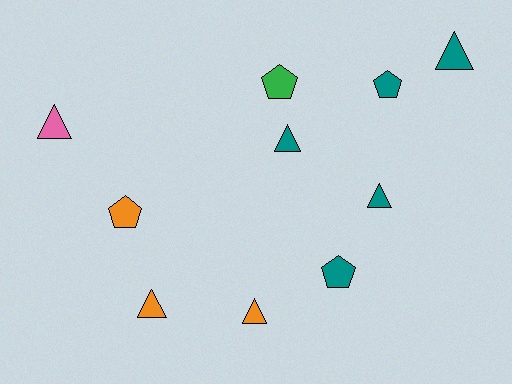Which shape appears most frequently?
Triangle, with 6 objects.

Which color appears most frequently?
Teal, with 5 objects.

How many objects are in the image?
There are 10 objects.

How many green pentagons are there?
There is 1 green pentagon.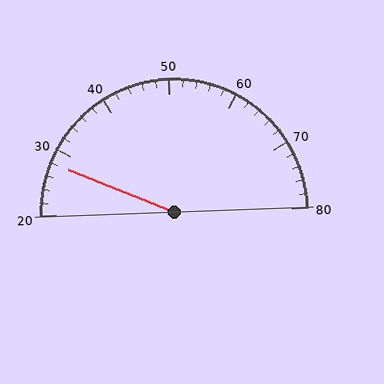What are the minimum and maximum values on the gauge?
The gauge ranges from 20 to 80.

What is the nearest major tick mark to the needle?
The nearest major tick mark is 30.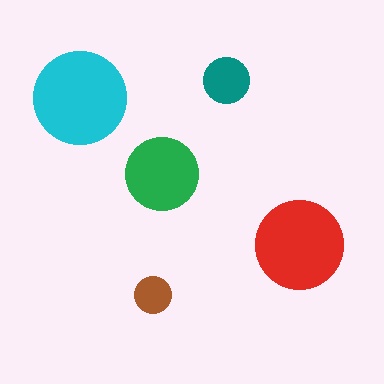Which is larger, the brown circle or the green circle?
The green one.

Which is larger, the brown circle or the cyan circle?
The cyan one.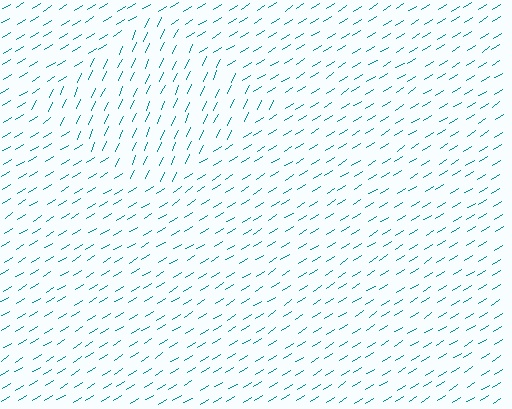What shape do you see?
I see a diamond.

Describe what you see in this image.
The image is filled with small teal line segments. A diamond region in the image has lines oriented differently from the surrounding lines, creating a visible texture boundary.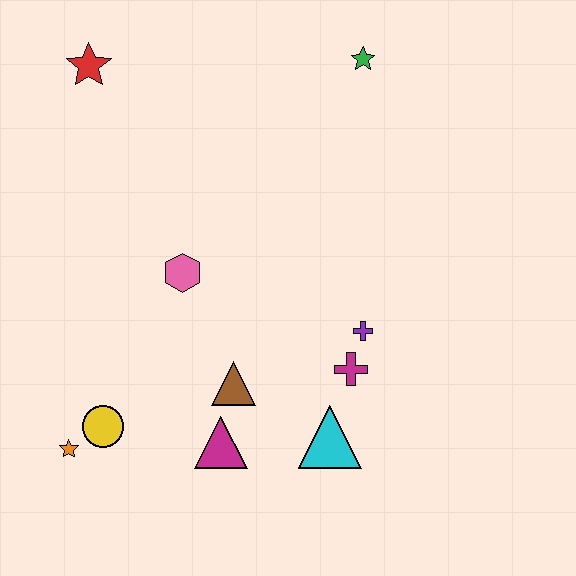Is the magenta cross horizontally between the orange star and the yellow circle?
No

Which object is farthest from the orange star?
The green star is farthest from the orange star.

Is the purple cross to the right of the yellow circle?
Yes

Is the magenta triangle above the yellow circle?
No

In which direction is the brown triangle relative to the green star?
The brown triangle is below the green star.